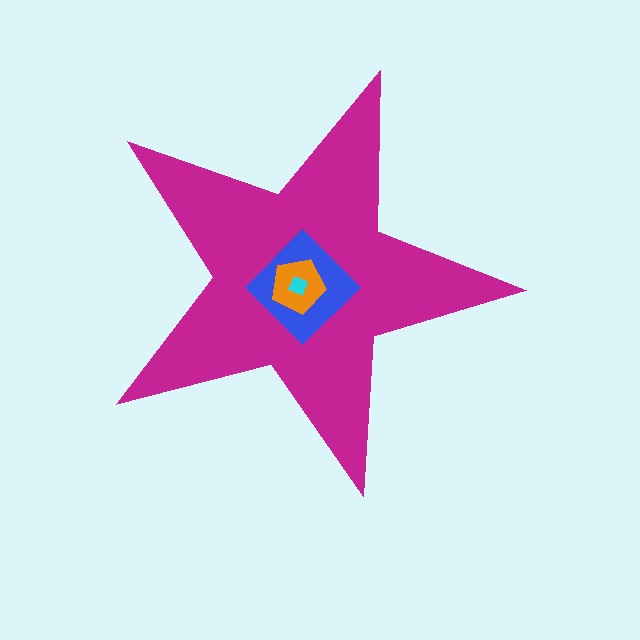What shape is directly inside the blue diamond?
The orange pentagon.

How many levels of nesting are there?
4.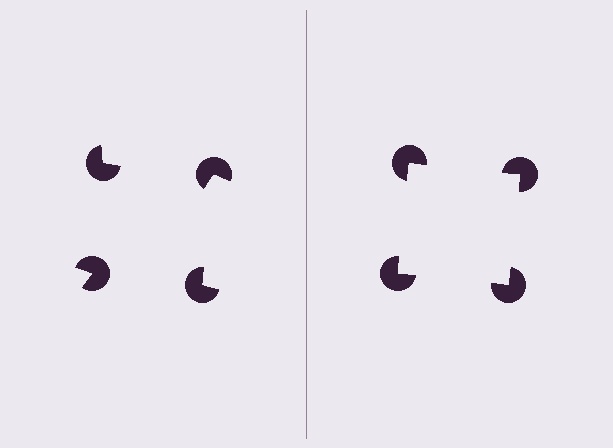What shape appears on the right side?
An illusory square.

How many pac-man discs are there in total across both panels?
8 — 4 on each side.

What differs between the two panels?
The pac-man discs are positioned identically on both sides; only the wedge orientations differ. On the right they align to a square; on the left they are misaligned.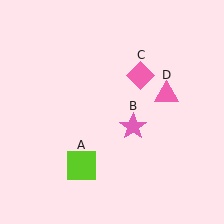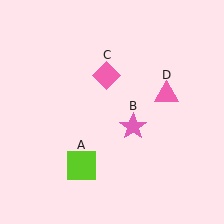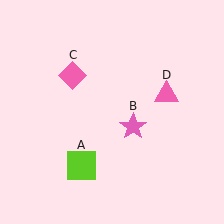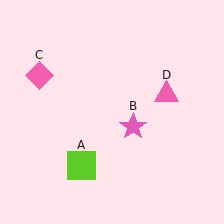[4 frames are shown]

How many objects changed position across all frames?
1 object changed position: pink diamond (object C).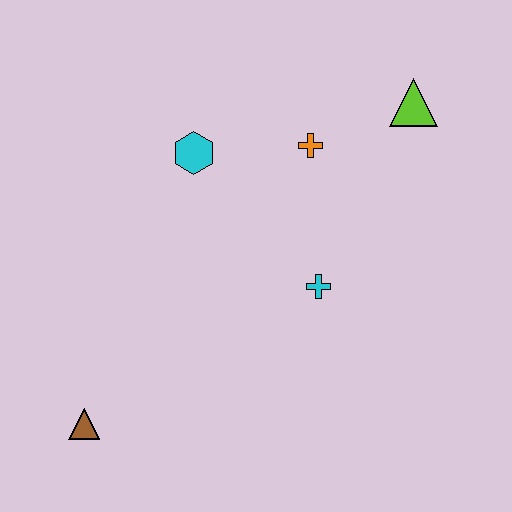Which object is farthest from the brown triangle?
The lime triangle is farthest from the brown triangle.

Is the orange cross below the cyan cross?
No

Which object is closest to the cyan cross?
The orange cross is closest to the cyan cross.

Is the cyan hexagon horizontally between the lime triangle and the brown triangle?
Yes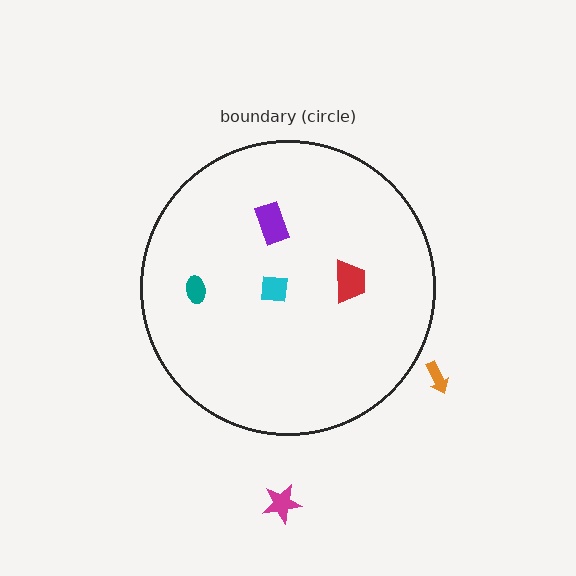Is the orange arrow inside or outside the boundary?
Outside.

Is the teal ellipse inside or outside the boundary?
Inside.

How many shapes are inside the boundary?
4 inside, 2 outside.